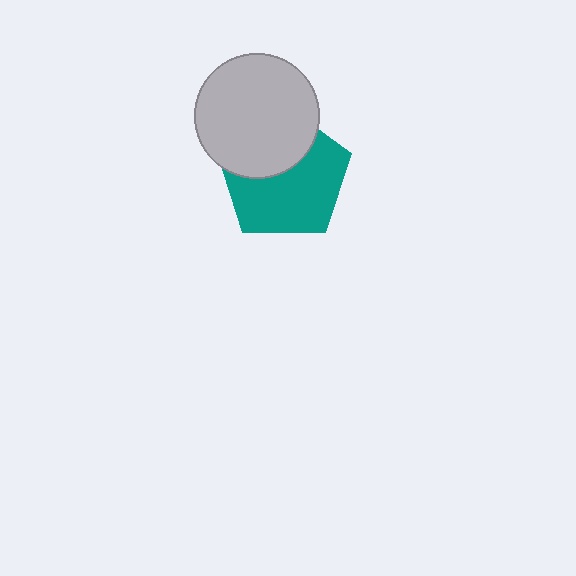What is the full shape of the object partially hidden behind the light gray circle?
The partially hidden object is a teal pentagon.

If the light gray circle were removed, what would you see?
You would see the complete teal pentagon.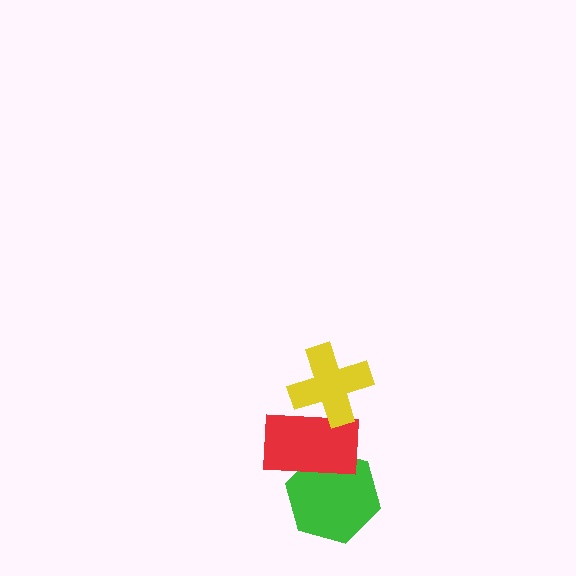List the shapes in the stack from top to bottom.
From top to bottom: the yellow cross, the red rectangle, the green hexagon.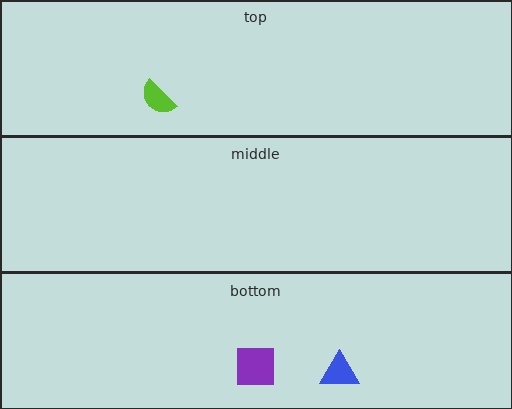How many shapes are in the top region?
1.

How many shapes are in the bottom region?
2.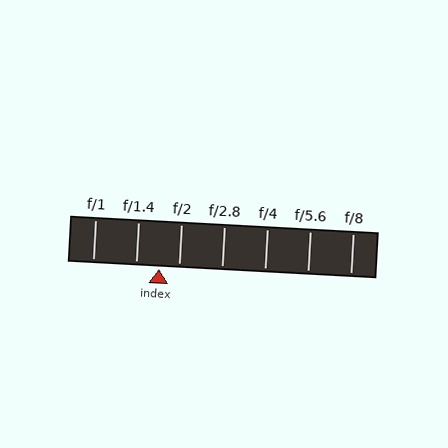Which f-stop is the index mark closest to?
The index mark is closest to f/2.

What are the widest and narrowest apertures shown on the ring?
The widest aperture shown is f/1 and the narrowest is f/8.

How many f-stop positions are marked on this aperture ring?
There are 7 f-stop positions marked.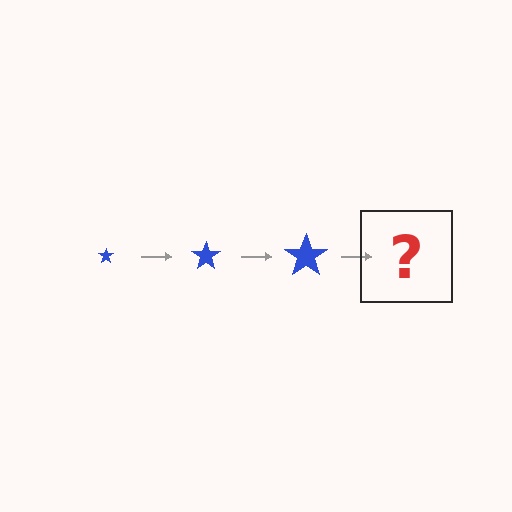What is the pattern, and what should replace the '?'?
The pattern is that the star gets progressively larger each step. The '?' should be a blue star, larger than the previous one.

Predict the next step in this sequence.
The next step is a blue star, larger than the previous one.